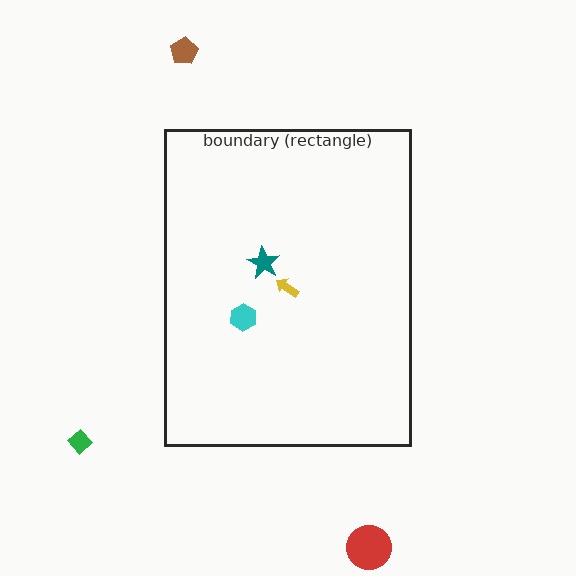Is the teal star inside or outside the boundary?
Inside.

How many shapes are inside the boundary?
3 inside, 3 outside.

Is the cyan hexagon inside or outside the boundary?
Inside.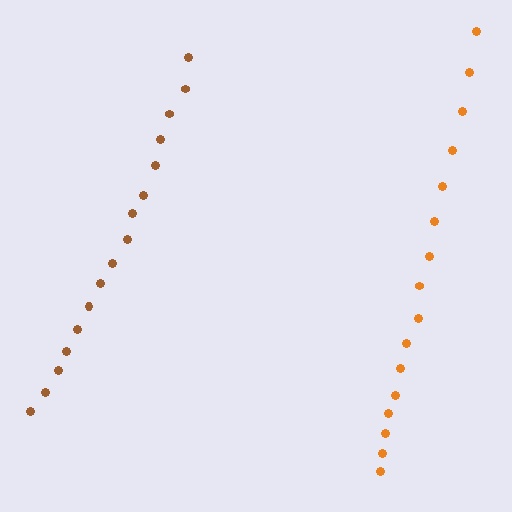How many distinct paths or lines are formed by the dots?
There are 2 distinct paths.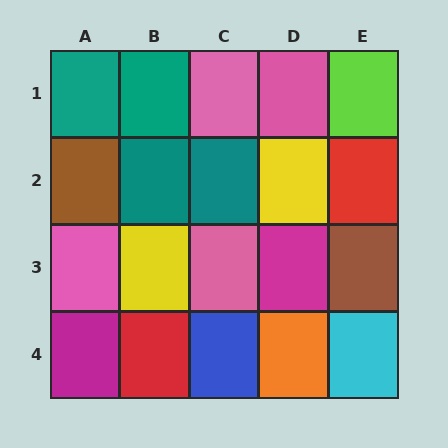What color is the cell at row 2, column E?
Red.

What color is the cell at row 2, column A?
Brown.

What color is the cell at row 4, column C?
Blue.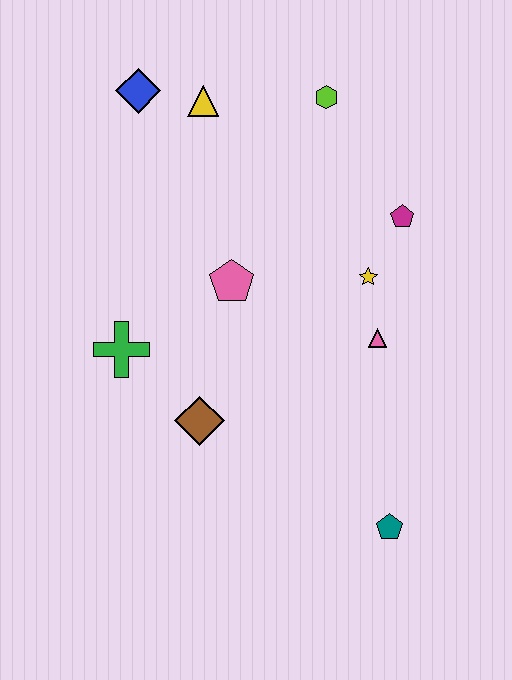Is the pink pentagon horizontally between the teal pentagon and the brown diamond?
Yes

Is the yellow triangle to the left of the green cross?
No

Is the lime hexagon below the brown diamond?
No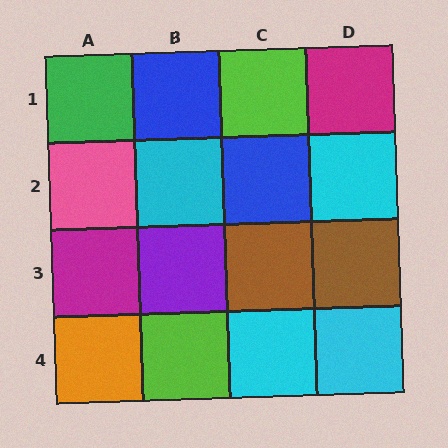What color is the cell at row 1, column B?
Blue.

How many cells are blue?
2 cells are blue.